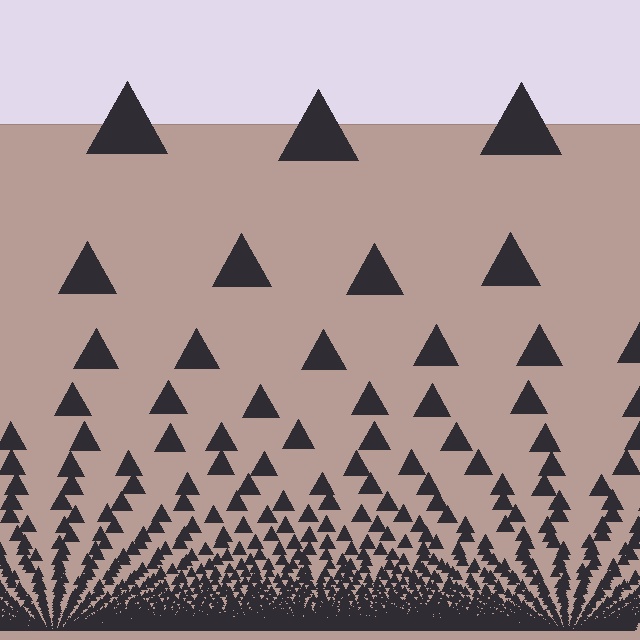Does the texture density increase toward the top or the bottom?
Density increases toward the bottom.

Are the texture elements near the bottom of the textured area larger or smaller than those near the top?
Smaller. The gradient is inverted — elements near the bottom are smaller and denser.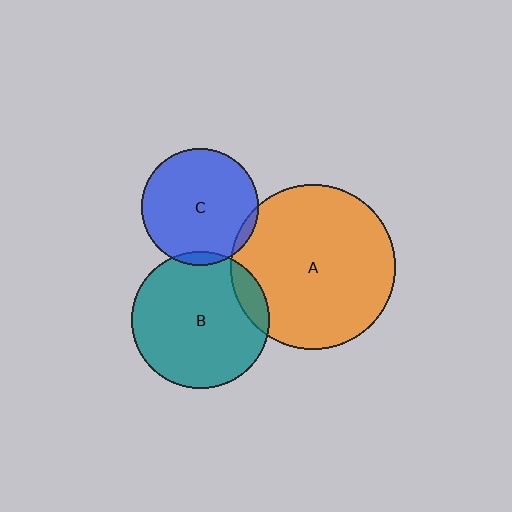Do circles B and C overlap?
Yes.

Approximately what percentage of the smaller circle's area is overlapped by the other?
Approximately 5%.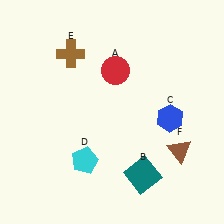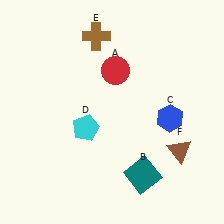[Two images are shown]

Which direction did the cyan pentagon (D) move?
The cyan pentagon (D) moved up.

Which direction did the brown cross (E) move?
The brown cross (E) moved right.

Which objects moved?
The objects that moved are: the cyan pentagon (D), the brown cross (E).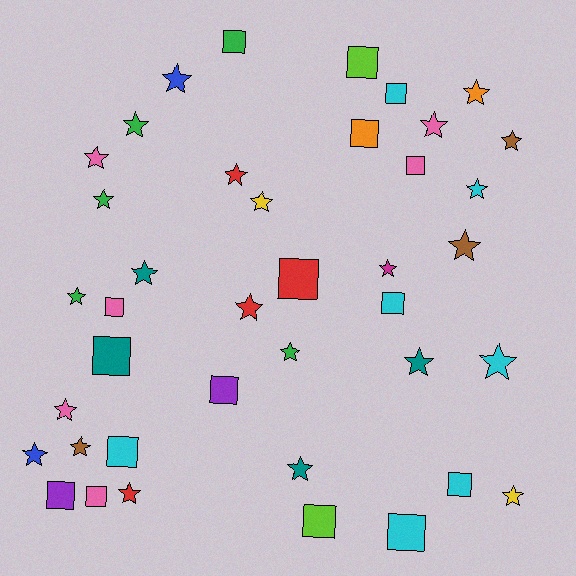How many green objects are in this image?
There are 5 green objects.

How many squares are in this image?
There are 16 squares.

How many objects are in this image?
There are 40 objects.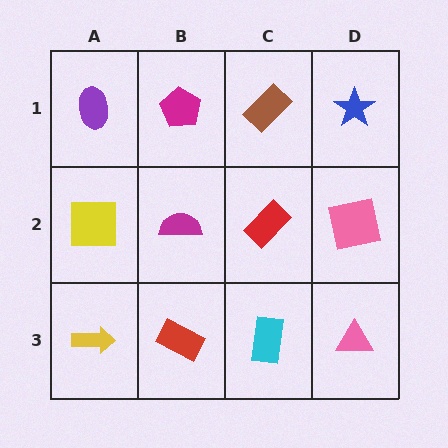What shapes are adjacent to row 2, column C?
A brown rectangle (row 1, column C), a cyan rectangle (row 3, column C), a magenta semicircle (row 2, column B), a pink square (row 2, column D).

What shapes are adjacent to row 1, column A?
A yellow square (row 2, column A), a magenta pentagon (row 1, column B).